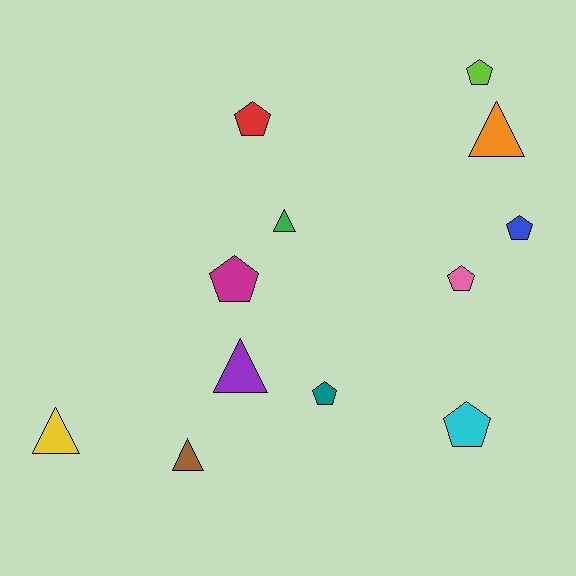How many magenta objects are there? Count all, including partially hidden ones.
There is 1 magenta object.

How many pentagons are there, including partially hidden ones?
There are 7 pentagons.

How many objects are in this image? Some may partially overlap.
There are 12 objects.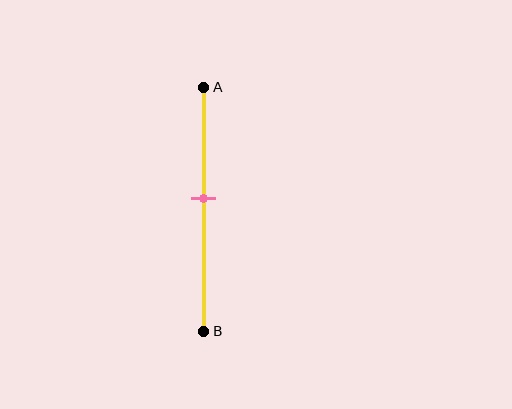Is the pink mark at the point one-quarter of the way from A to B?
No, the mark is at about 45% from A, not at the 25% one-quarter point.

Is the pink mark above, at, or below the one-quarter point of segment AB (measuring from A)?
The pink mark is below the one-quarter point of segment AB.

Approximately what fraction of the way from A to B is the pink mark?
The pink mark is approximately 45% of the way from A to B.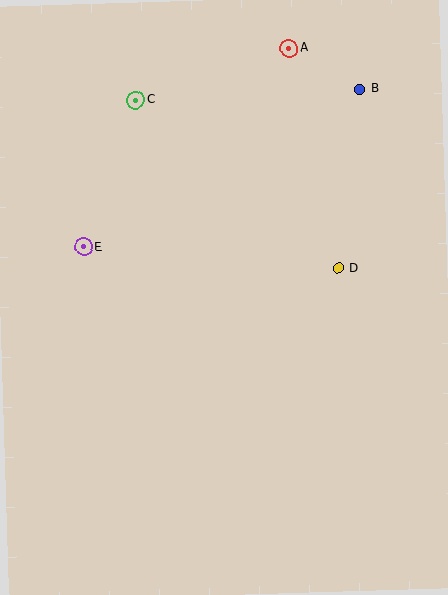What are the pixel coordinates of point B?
Point B is at (360, 89).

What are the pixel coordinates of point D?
Point D is at (338, 268).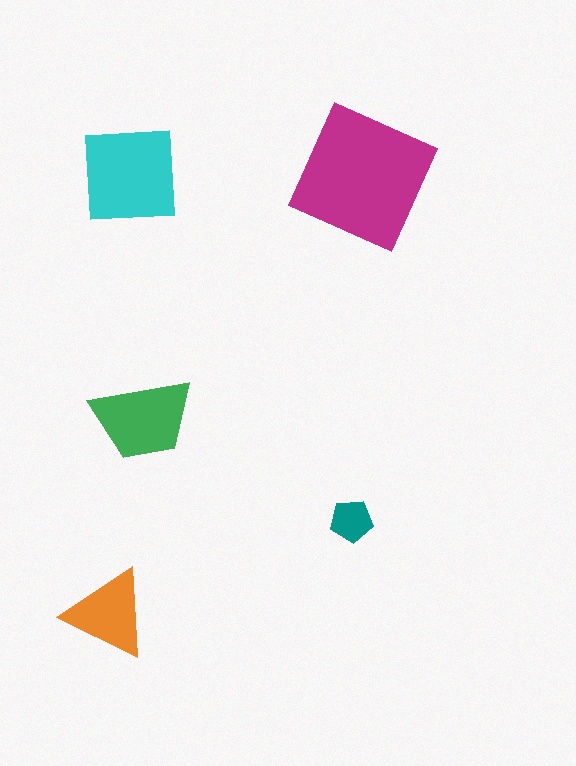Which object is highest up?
The cyan square is topmost.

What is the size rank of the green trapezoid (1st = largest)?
3rd.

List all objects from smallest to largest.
The teal pentagon, the orange triangle, the green trapezoid, the cyan square, the magenta square.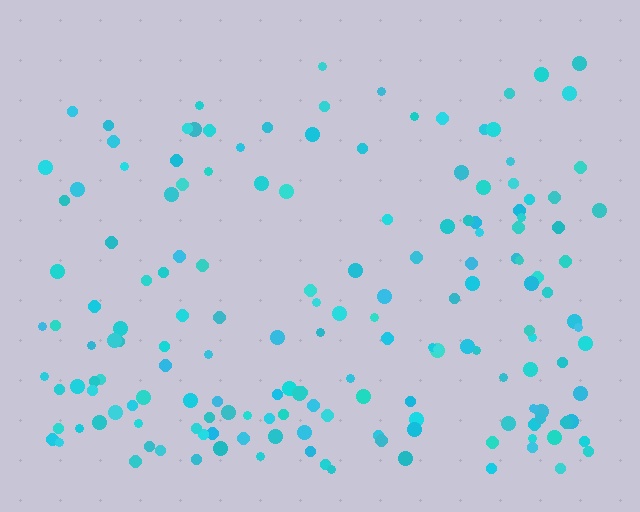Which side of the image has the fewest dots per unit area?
The top.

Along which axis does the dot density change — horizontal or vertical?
Vertical.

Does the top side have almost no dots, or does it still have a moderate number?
Still a moderate number, just noticeably fewer than the bottom.